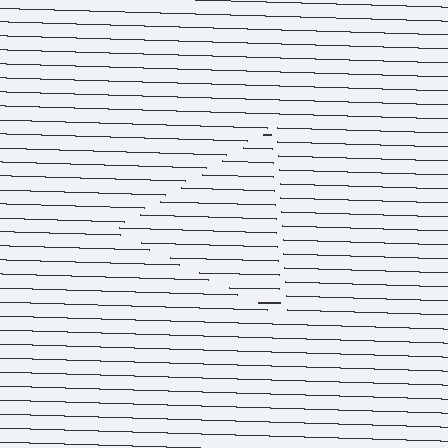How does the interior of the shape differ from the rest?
The interior of the shape contains the same grating, shifted by half a period — the contour is defined by the phase discontinuity where line-ends from the inner and outer gratings abut.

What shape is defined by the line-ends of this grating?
An illusory triangle. The interior of the shape contains the same grating, shifted by half a period — the contour is defined by the phase discontinuity where line-ends from the inner and outer gratings abut.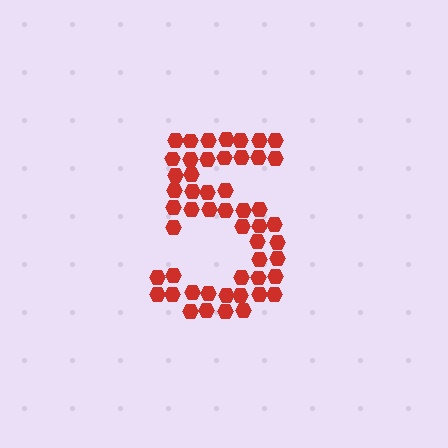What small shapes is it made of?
It is made of small hexagons.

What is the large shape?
The large shape is the digit 5.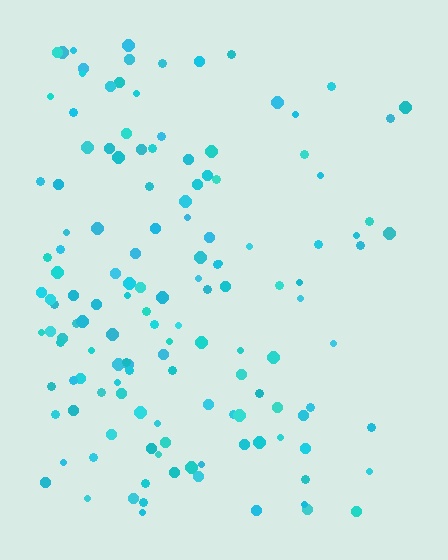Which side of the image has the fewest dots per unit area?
The right.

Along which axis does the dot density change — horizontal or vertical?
Horizontal.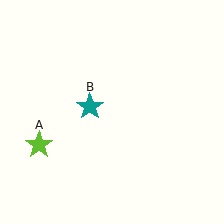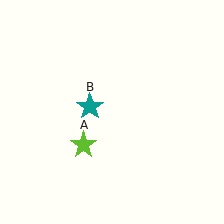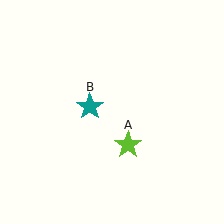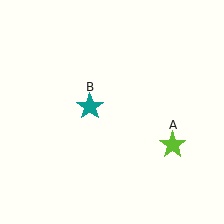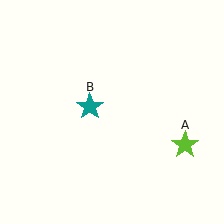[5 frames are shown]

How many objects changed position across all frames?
1 object changed position: lime star (object A).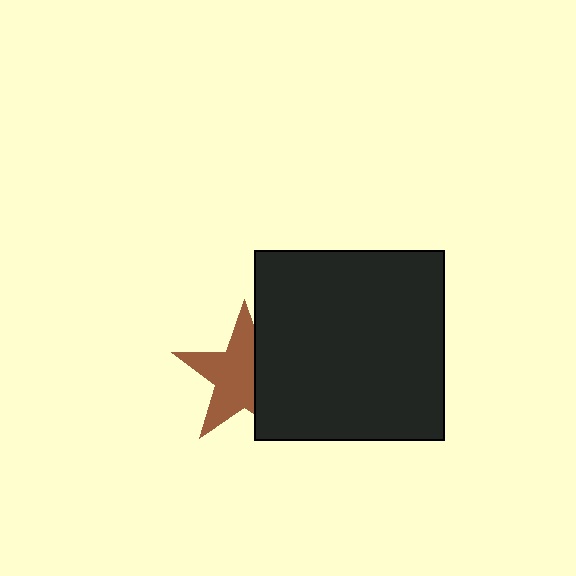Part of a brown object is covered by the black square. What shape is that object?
It is a star.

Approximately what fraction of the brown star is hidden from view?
Roughly 37% of the brown star is hidden behind the black square.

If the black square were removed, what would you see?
You would see the complete brown star.